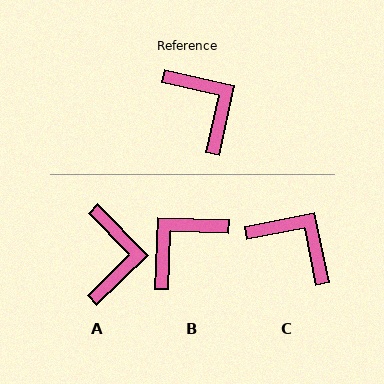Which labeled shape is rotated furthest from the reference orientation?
B, about 100 degrees away.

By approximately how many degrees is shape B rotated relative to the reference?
Approximately 100 degrees counter-clockwise.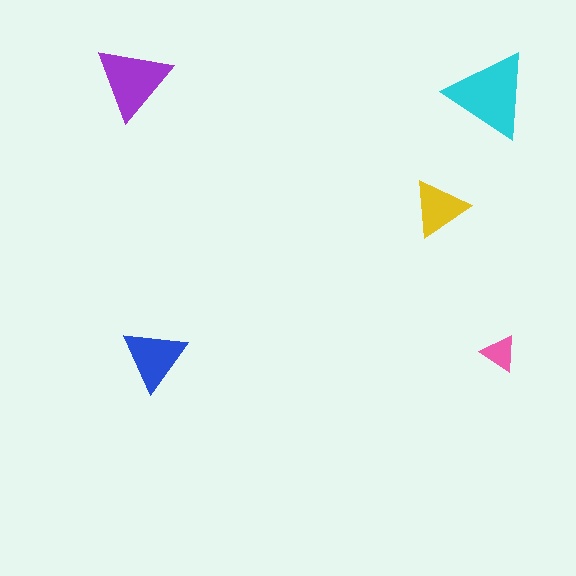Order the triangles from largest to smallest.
the cyan one, the purple one, the blue one, the yellow one, the pink one.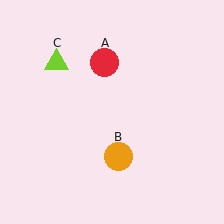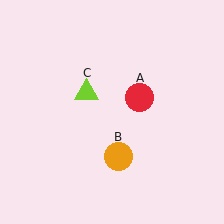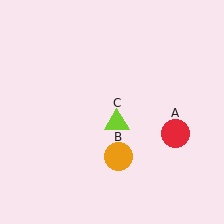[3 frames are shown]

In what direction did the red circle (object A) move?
The red circle (object A) moved down and to the right.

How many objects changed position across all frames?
2 objects changed position: red circle (object A), lime triangle (object C).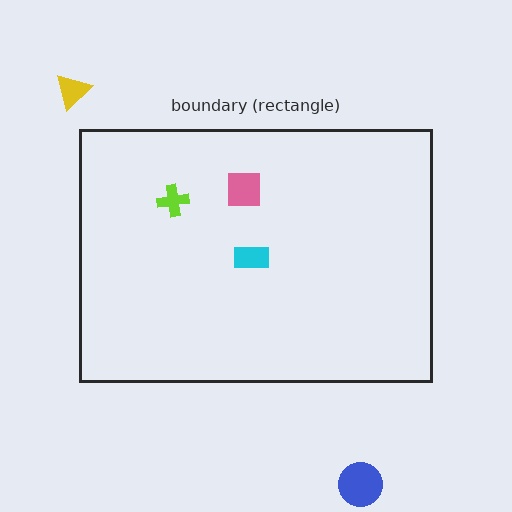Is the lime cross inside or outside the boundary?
Inside.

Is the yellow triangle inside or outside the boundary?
Outside.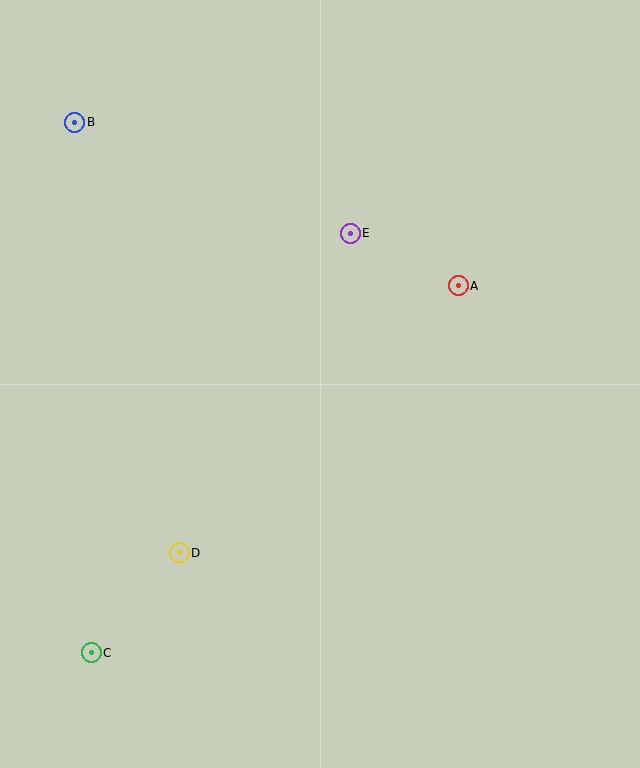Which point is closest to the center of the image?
Point E at (350, 233) is closest to the center.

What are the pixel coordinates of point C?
Point C is at (91, 653).